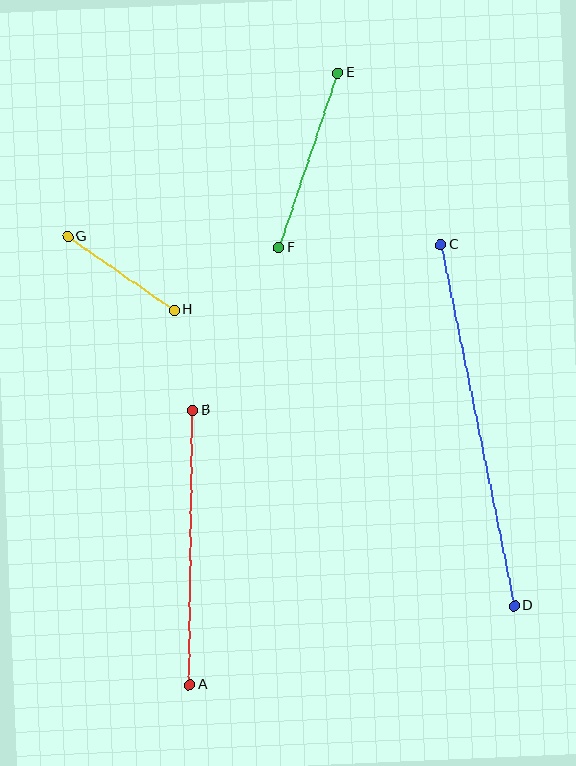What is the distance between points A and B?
The distance is approximately 274 pixels.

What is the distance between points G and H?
The distance is approximately 129 pixels.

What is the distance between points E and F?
The distance is approximately 184 pixels.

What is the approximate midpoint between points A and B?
The midpoint is at approximately (191, 548) pixels.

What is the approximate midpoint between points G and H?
The midpoint is at approximately (121, 273) pixels.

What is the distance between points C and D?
The distance is approximately 368 pixels.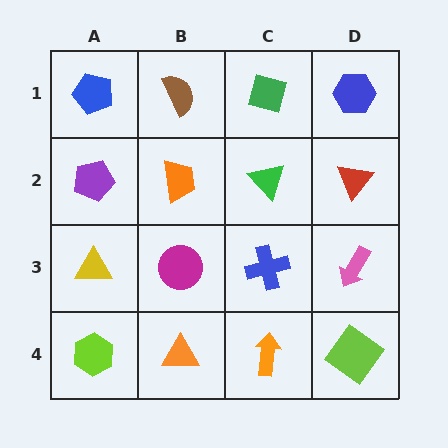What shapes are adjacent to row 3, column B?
An orange trapezoid (row 2, column B), an orange triangle (row 4, column B), a yellow triangle (row 3, column A), a blue cross (row 3, column C).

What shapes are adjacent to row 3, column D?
A red triangle (row 2, column D), a lime diamond (row 4, column D), a blue cross (row 3, column C).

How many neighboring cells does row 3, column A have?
3.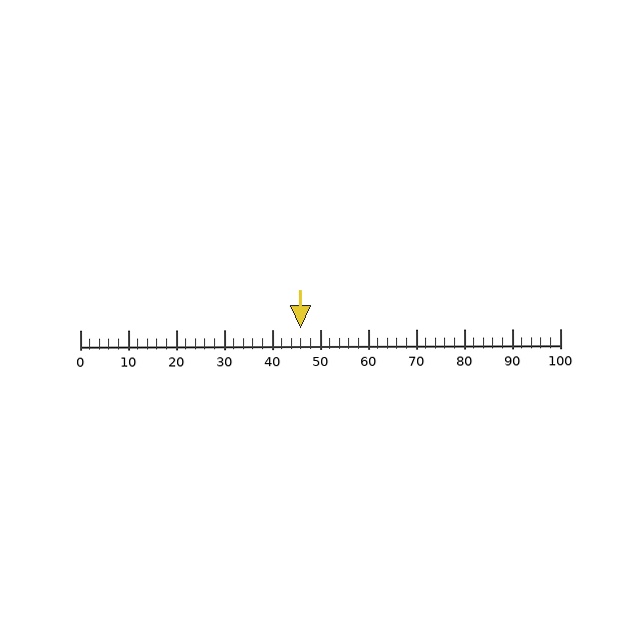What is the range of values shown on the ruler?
The ruler shows values from 0 to 100.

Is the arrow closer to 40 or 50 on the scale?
The arrow is closer to 50.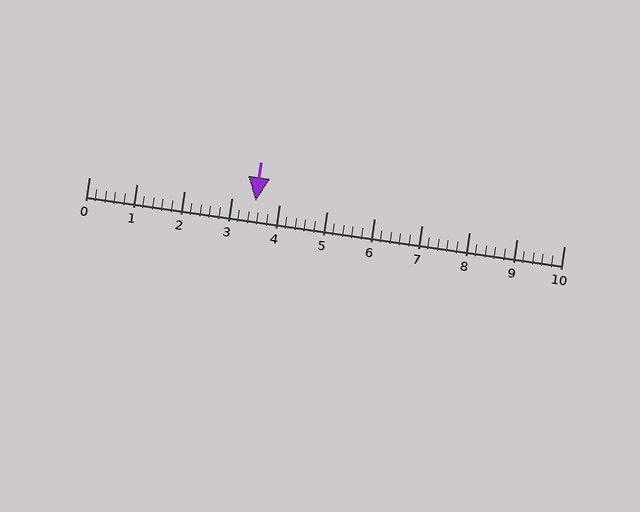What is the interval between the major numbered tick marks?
The major tick marks are spaced 1 units apart.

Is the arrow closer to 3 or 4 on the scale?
The arrow is closer to 4.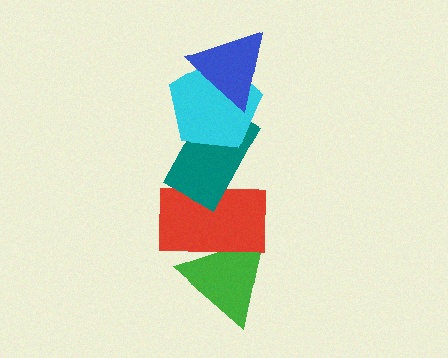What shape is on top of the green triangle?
The red rectangle is on top of the green triangle.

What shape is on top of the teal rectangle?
The cyan pentagon is on top of the teal rectangle.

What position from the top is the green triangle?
The green triangle is 5th from the top.